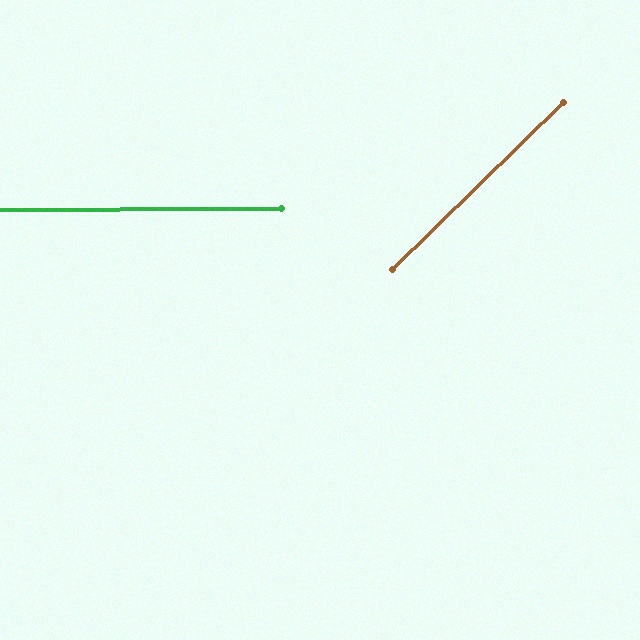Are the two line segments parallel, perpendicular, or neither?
Neither parallel nor perpendicular — they differ by about 44°.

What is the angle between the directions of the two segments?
Approximately 44 degrees.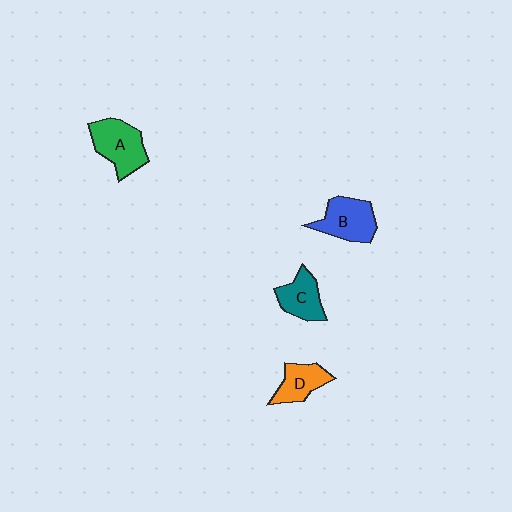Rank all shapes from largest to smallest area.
From largest to smallest: A (green), B (blue), C (teal), D (orange).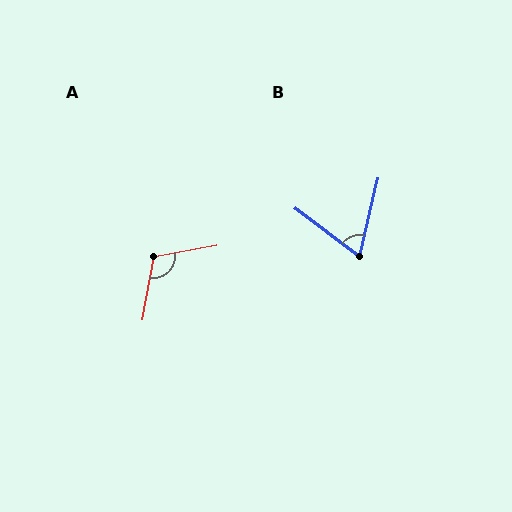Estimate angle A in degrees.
Approximately 111 degrees.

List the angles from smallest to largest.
B (66°), A (111°).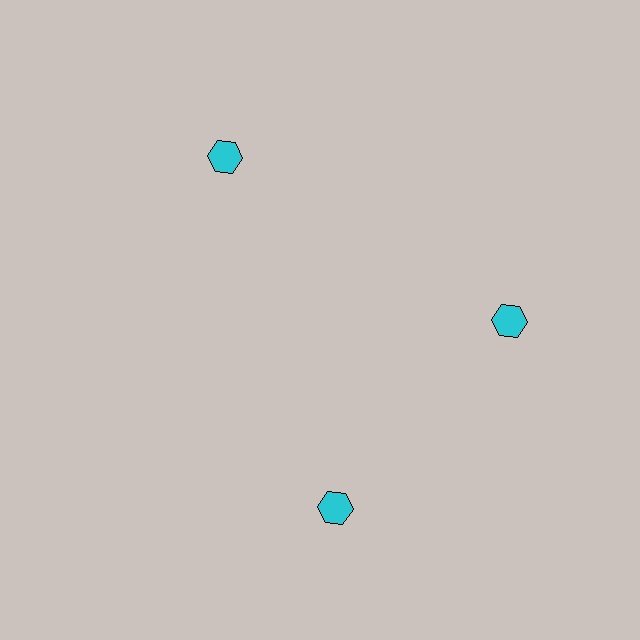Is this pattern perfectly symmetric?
No. The 3 cyan hexagons are arranged in a ring, but one element near the 7 o'clock position is rotated out of alignment along the ring, breaking the 3-fold rotational symmetry.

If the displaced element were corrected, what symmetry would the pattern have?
It would have 3-fold rotational symmetry — the pattern would map onto itself every 120 degrees.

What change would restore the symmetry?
The symmetry would be restored by rotating it back into even spacing with its neighbors so that all 3 hexagons sit at equal angles and equal distance from the center.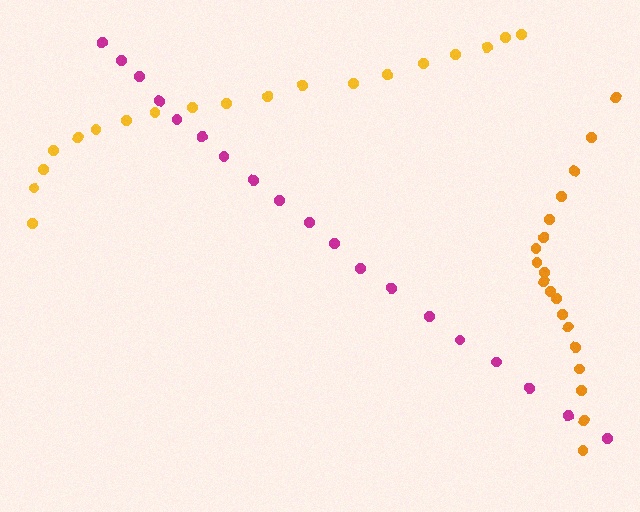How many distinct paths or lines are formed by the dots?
There are 3 distinct paths.